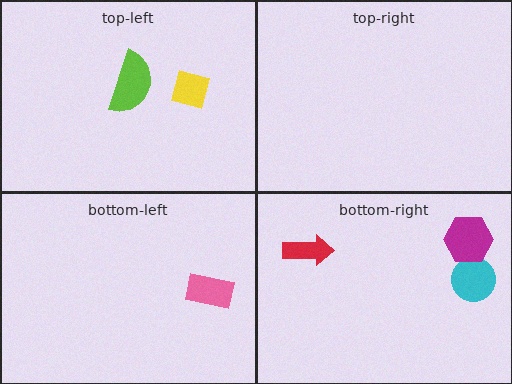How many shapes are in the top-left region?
2.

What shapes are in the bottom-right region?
The cyan circle, the magenta hexagon, the red arrow.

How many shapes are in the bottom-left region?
1.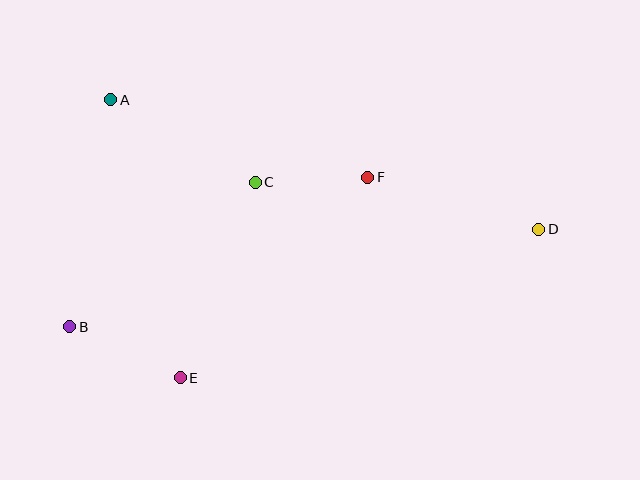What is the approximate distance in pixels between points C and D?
The distance between C and D is approximately 287 pixels.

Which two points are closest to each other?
Points C and F are closest to each other.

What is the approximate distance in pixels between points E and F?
The distance between E and F is approximately 275 pixels.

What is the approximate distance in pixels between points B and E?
The distance between B and E is approximately 122 pixels.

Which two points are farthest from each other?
Points B and D are farthest from each other.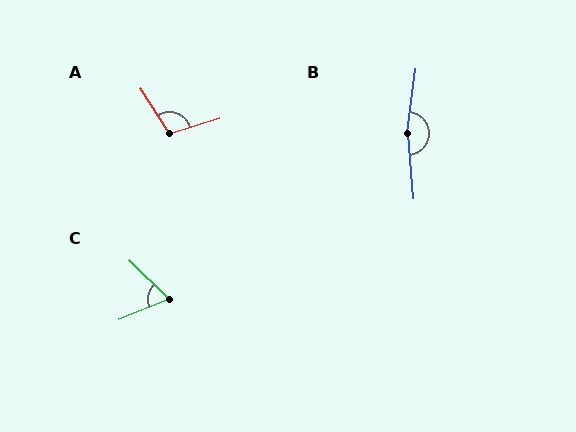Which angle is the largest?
B, at approximately 168 degrees.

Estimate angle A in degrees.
Approximately 105 degrees.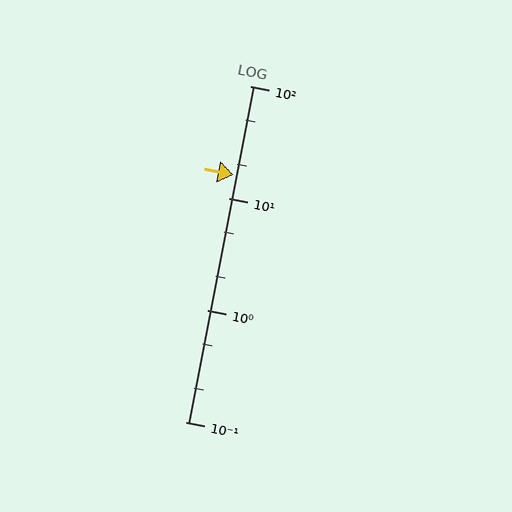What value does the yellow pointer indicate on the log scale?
The pointer indicates approximately 16.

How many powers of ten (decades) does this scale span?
The scale spans 3 decades, from 0.1 to 100.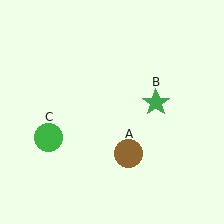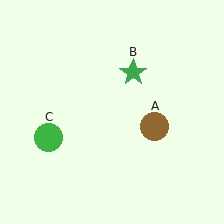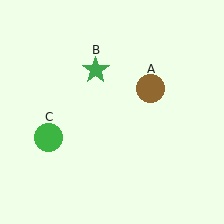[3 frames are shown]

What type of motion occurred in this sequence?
The brown circle (object A), green star (object B) rotated counterclockwise around the center of the scene.